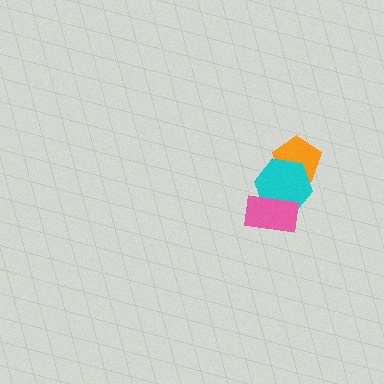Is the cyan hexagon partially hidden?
Yes, it is partially covered by another shape.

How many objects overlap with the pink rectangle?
1 object overlaps with the pink rectangle.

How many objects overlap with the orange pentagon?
1 object overlaps with the orange pentagon.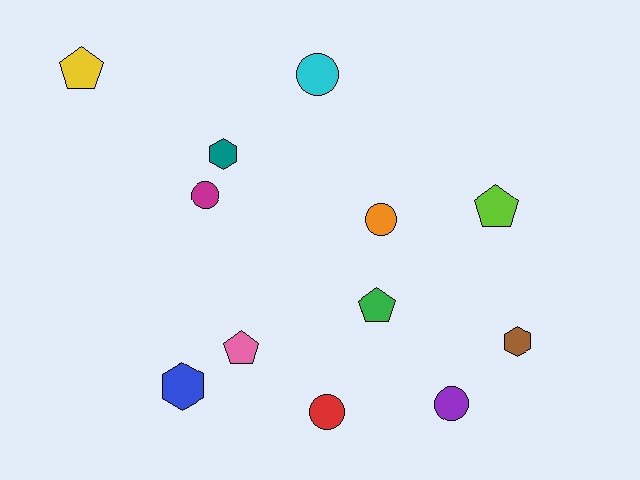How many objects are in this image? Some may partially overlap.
There are 12 objects.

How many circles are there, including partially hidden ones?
There are 5 circles.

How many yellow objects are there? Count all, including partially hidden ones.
There is 1 yellow object.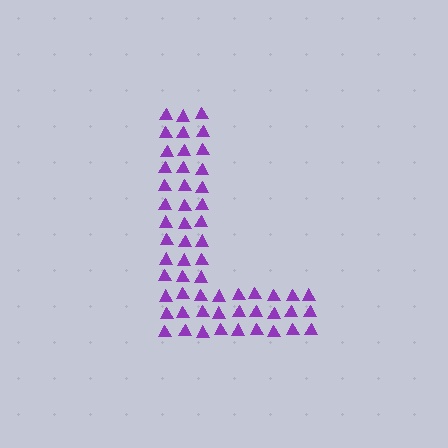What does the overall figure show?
The overall figure shows the letter L.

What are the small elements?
The small elements are triangles.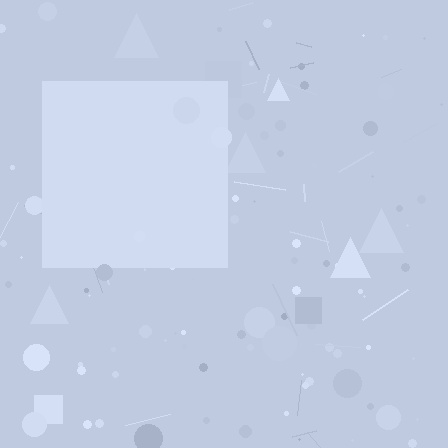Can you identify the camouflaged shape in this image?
The camouflaged shape is a square.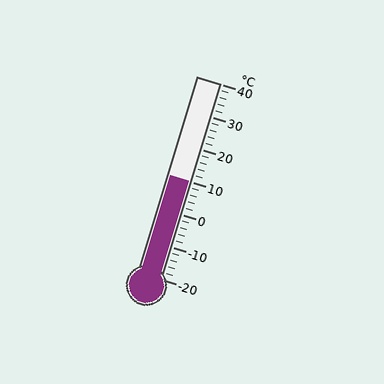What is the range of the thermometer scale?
The thermometer scale ranges from -20°C to 40°C.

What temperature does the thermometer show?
The thermometer shows approximately 10°C.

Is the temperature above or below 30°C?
The temperature is below 30°C.